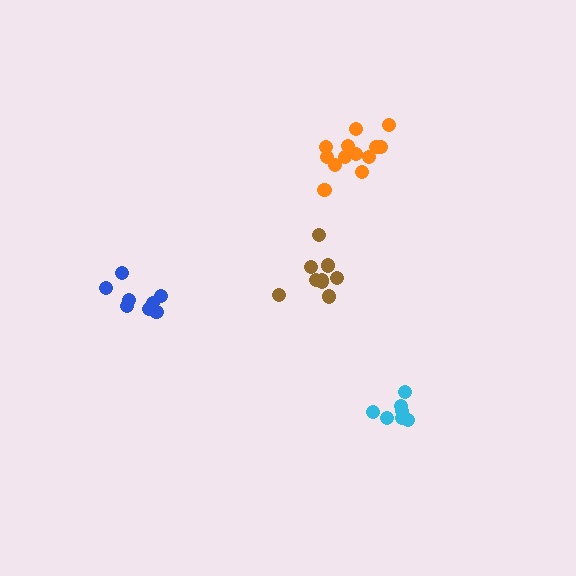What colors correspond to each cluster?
The clusters are colored: blue, orange, cyan, brown.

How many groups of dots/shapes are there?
There are 4 groups.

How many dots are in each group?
Group 1: 8 dots, Group 2: 13 dots, Group 3: 7 dots, Group 4: 9 dots (37 total).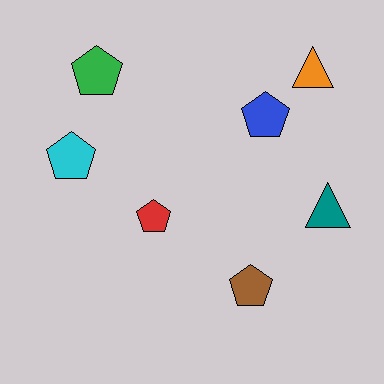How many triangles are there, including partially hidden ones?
There are 2 triangles.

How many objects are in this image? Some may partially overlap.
There are 7 objects.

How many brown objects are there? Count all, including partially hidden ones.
There is 1 brown object.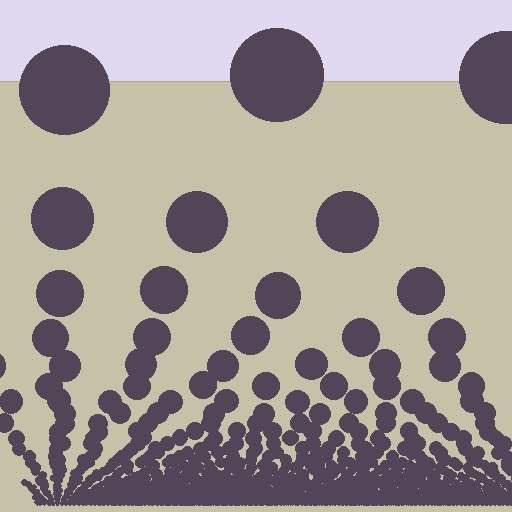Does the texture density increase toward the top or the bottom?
Density increases toward the bottom.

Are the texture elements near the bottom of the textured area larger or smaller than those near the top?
Smaller. The gradient is inverted — elements near the bottom are smaller and denser.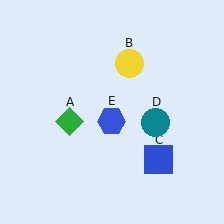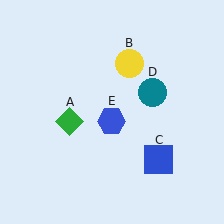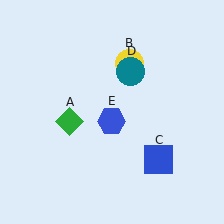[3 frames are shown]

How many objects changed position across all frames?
1 object changed position: teal circle (object D).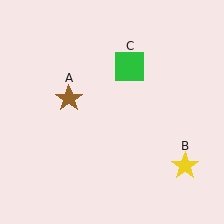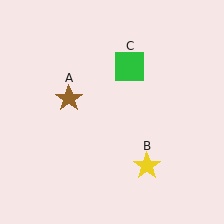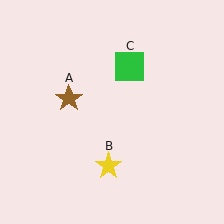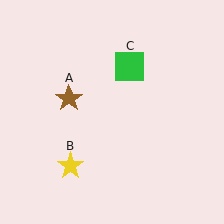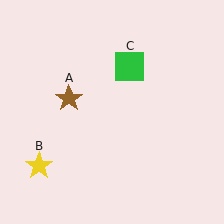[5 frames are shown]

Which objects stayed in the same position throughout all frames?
Brown star (object A) and green square (object C) remained stationary.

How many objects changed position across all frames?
1 object changed position: yellow star (object B).